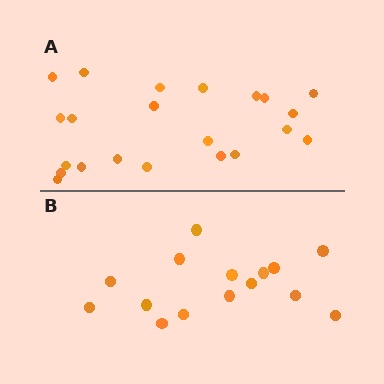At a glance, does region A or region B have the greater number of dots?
Region A (the top region) has more dots.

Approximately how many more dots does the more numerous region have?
Region A has roughly 8 or so more dots than region B.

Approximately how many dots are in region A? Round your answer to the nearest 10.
About 20 dots. (The exact count is 22, which rounds to 20.)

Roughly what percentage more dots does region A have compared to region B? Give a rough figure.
About 45% more.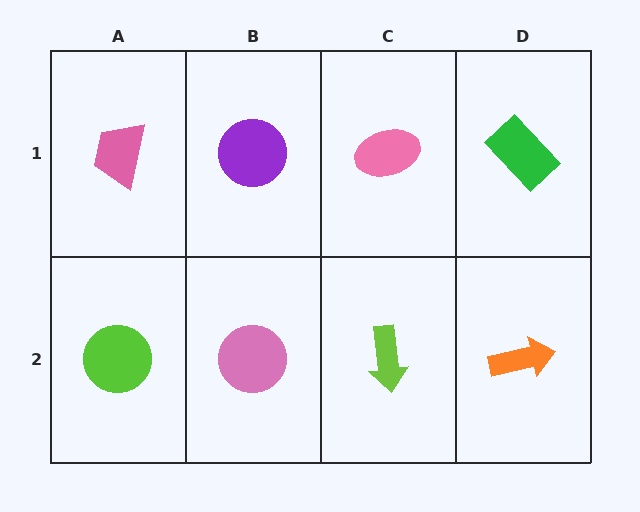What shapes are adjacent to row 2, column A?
A pink trapezoid (row 1, column A), a pink circle (row 2, column B).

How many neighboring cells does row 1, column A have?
2.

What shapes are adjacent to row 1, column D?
An orange arrow (row 2, column D), a pink ellipse (row 1, column C).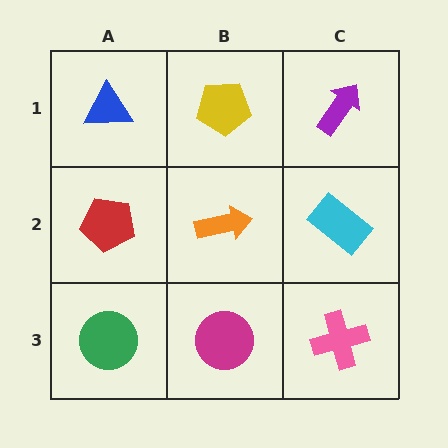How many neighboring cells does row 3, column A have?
2.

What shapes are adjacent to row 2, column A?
A blue triangle (row 1, column A), a green circle (row 3, column A), an orange arrow (row 2, column B).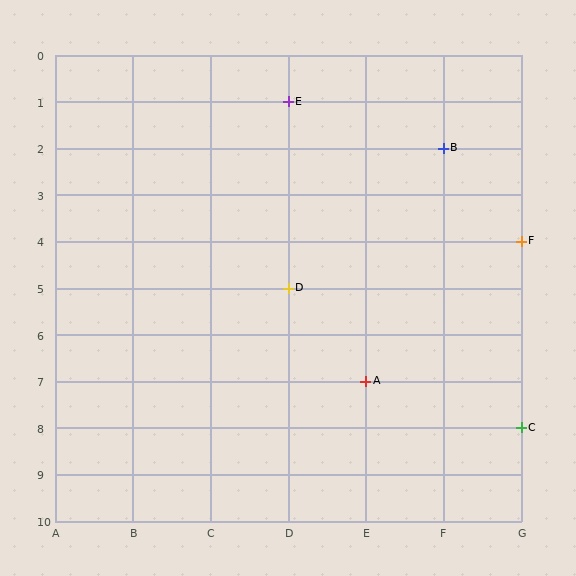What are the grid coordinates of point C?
Point C is at grid coordinates (G, 8).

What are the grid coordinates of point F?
Point F is at grid coordinates (G, 4).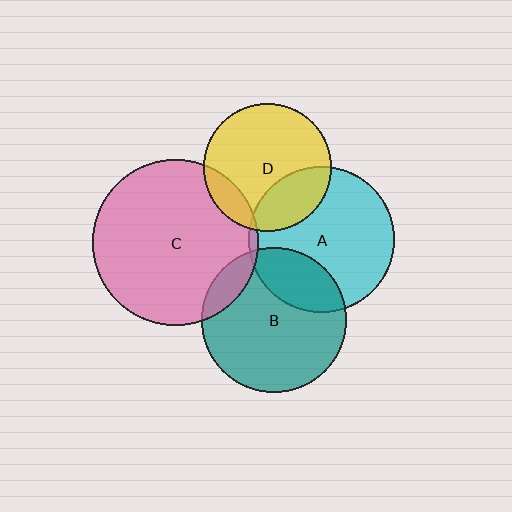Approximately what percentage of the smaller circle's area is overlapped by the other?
Approximately 5%.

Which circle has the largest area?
Circle C (pink).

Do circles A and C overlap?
Yes.